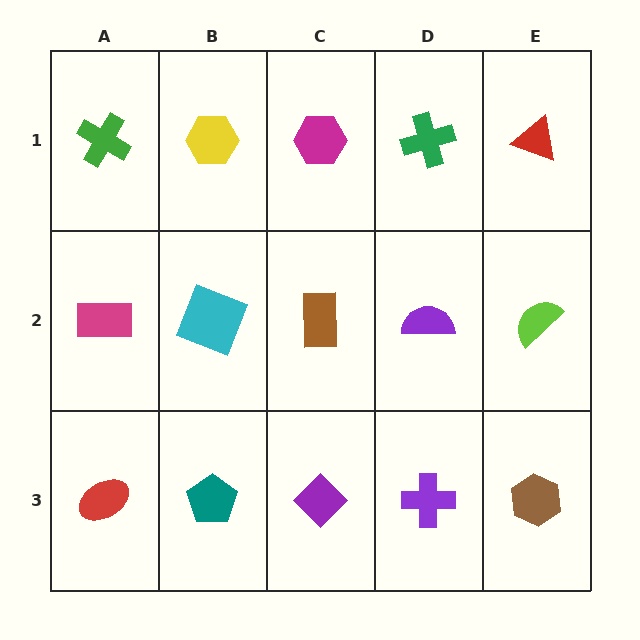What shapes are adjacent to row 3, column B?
A cyan square (row 2, column B), a red ellipse (row 3, column A), a purple diamond (row 3, column C).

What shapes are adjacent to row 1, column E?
A lime semicircle (row 2, column E), a green cross (row 1, column D).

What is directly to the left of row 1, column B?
A green cross.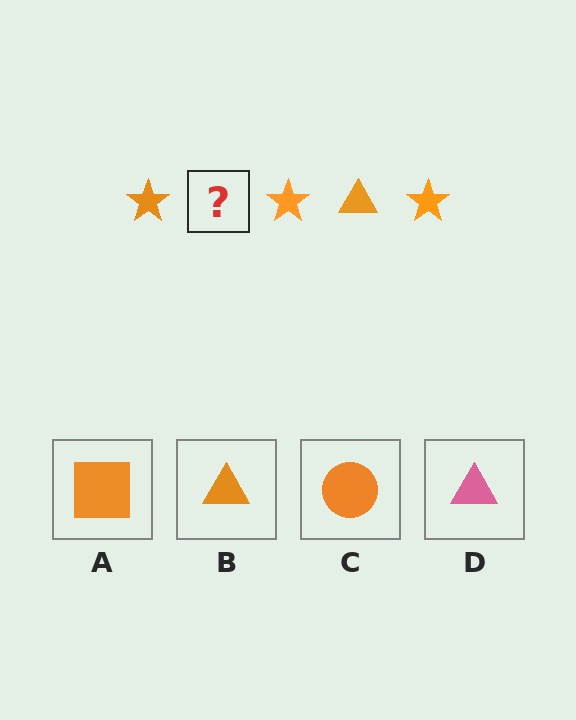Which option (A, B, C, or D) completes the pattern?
B.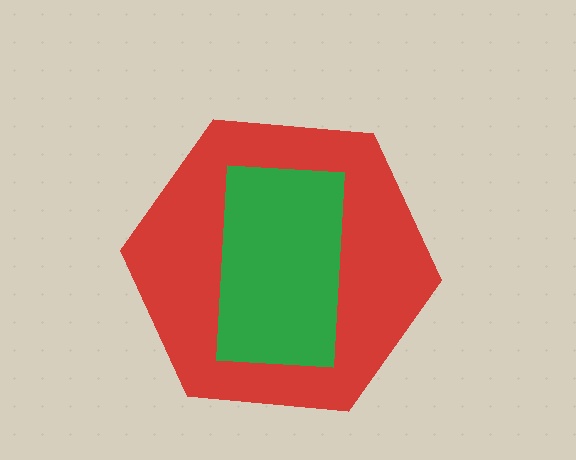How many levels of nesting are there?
2.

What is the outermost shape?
The red hexagon.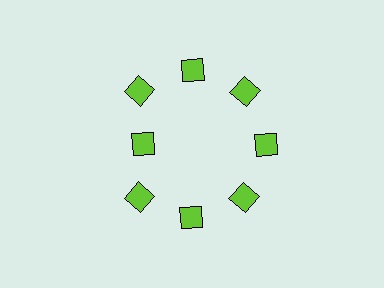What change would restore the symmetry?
The symmetry would be restored by moving it outward, back onto the ring so that all 8 diamonds sit at equal angles and equal distance from the center.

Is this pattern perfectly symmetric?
No. The 8 lime diamonds are arranged in a ring, but one element near the 9 o'clock position is pulled inward toward the center, breaking the 8-fold rotational symmetry.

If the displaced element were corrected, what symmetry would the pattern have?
It would have 8-fold rotational symmetry — the pattern would map onto itself every 45 degrees.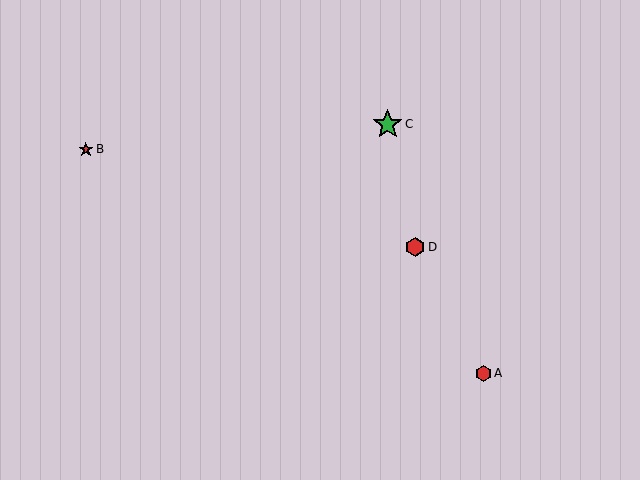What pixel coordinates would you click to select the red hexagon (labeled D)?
Click at (415, 247) to select the red hexagon D.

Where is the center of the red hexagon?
The center of the red hexagon is at (415, 247).